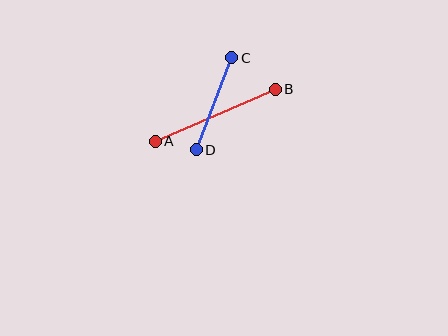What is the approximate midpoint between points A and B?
The midpoint is at approximately (215, 115) pixels.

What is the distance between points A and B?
The distance is approximately 130 pixels.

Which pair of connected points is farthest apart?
Points A and B are farthest apart.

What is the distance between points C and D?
The distance is approximately 99 pixels.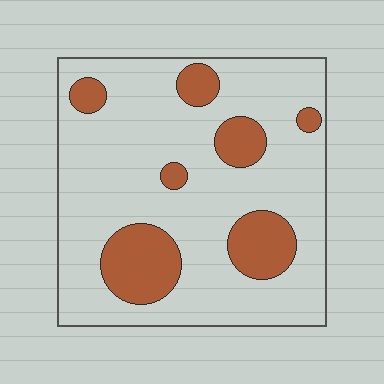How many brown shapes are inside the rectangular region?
7.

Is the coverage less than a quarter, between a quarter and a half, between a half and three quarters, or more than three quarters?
Less than a quarter.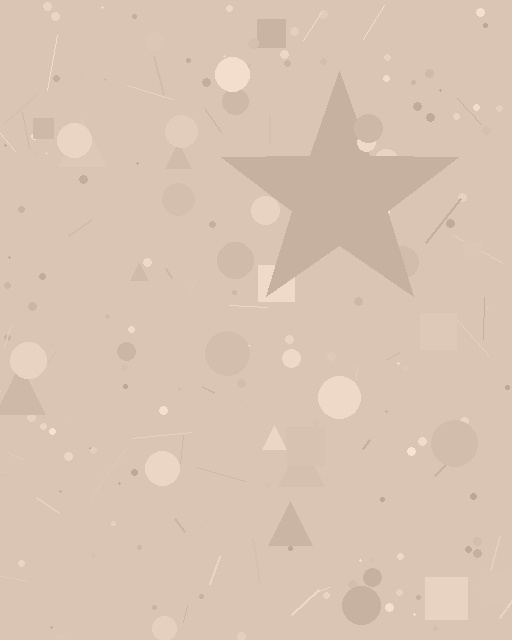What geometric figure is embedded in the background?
A star is embedded in the background.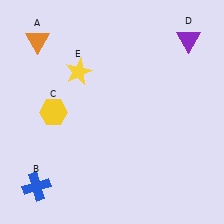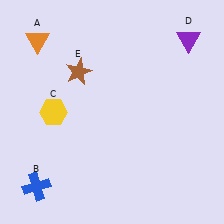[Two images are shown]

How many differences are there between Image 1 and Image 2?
There is 1 difference between the two images.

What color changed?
The star (E) changed from yellow in Image 1 to brown in Image 2.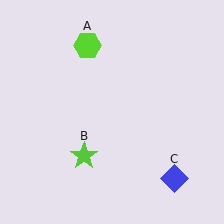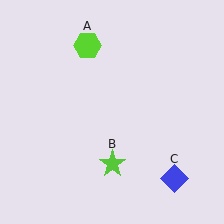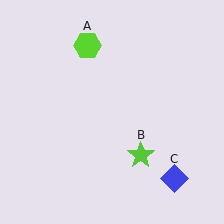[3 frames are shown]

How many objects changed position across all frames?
1 object changed position: lime star (object B).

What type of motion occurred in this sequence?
The lime star (object B) rotated counterclockwise around the center of the scene.